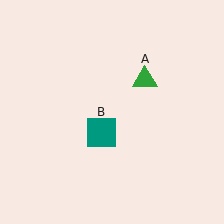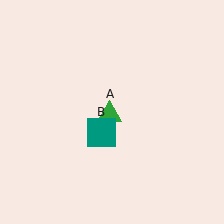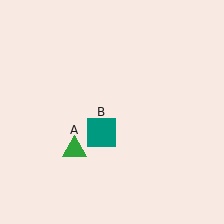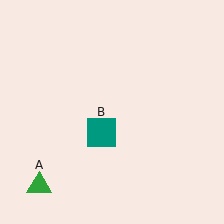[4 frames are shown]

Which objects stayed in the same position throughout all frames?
Teal square (object B) remained stationary.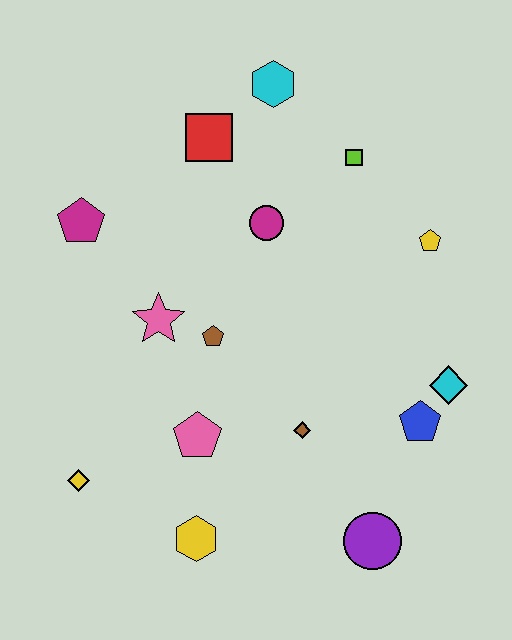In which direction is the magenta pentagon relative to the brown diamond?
The magenta pentagon is to the left of the brown diamond.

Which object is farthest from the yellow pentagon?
The yellow diamond is farthest from the yellow pentagon.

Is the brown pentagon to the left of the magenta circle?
Yes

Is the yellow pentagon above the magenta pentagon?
No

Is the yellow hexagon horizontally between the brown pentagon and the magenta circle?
No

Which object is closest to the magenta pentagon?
The pink star is closest to the magenta pentagon.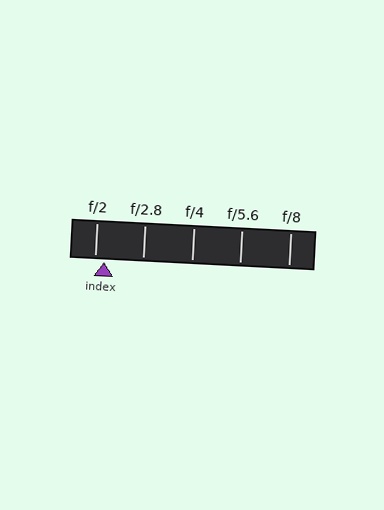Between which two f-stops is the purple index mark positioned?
The index mark is between f/2 and f/2.8.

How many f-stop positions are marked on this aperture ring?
There are 5 f-stop positions marked.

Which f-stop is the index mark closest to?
The index mark is closest to f/2.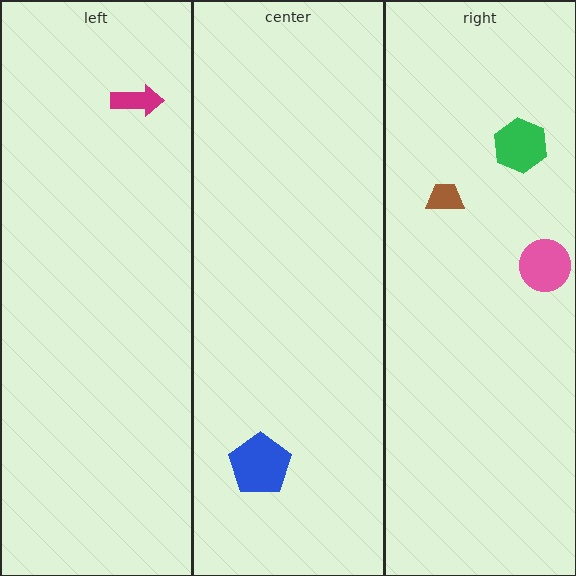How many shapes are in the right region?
3.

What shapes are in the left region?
The magenta arrow.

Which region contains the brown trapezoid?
The right region.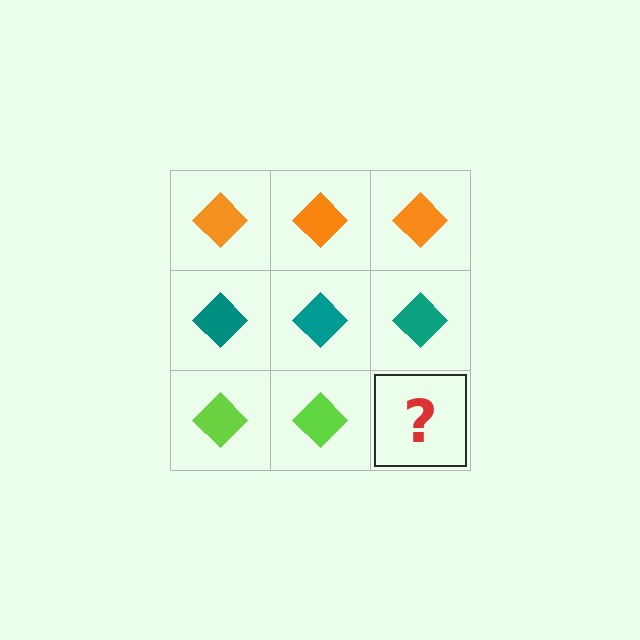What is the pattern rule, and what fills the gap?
The rule is that each row has a consistent color. The gap should be filled with a lime diamond.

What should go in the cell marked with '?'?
The missing cell should contain a lime diamond.